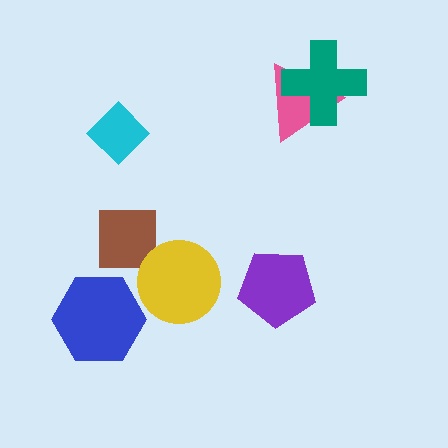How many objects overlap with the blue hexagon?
0 objects overlap with the blue hexagon.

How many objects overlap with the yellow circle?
0 objects overlap with the yellow circle.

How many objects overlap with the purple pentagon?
0 objects overlap with the purple pentagon.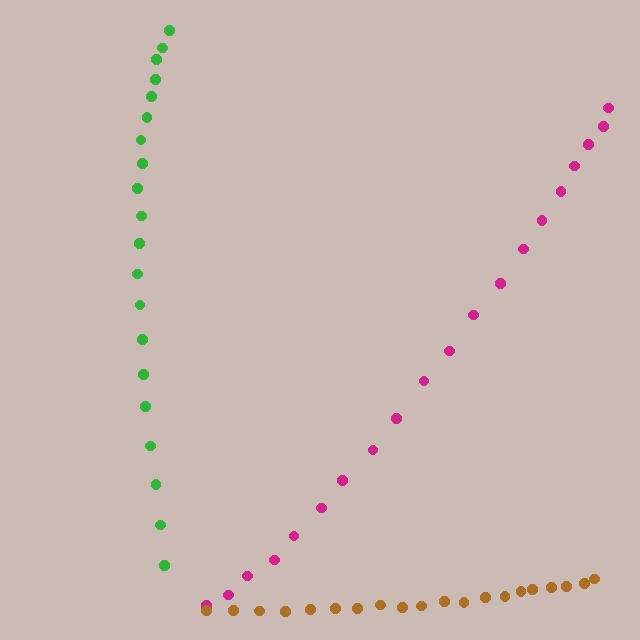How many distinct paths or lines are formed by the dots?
There are 3 distinct paths.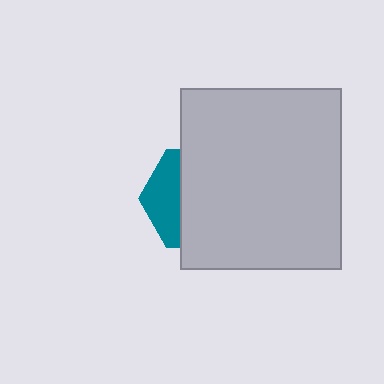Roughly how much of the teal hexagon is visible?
A small part of it is visible (roughly 32%).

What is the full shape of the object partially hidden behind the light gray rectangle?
The partially hidden object is a teal hexagon.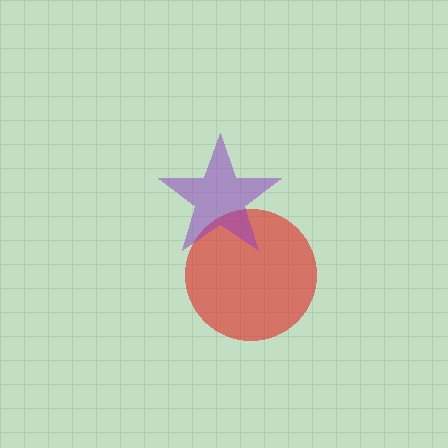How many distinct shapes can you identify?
There are 2 distinct shapes: a red circle, a purple star.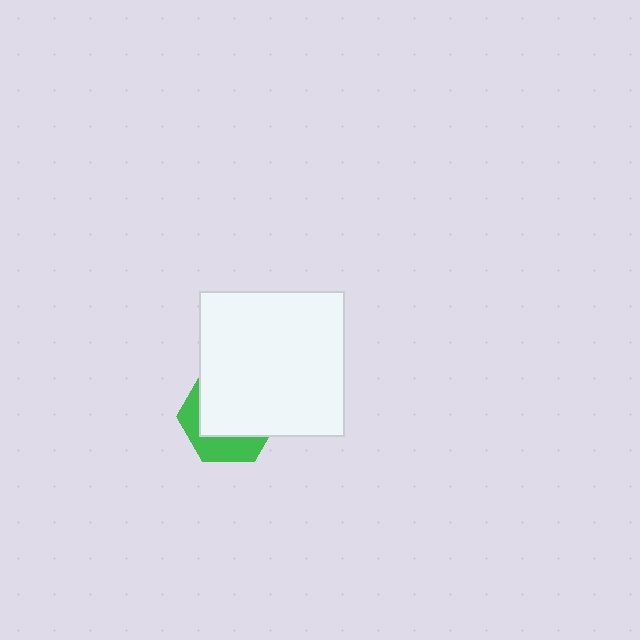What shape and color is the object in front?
The object in front is a white square.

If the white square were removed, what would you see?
You would see the complete green hexagon.